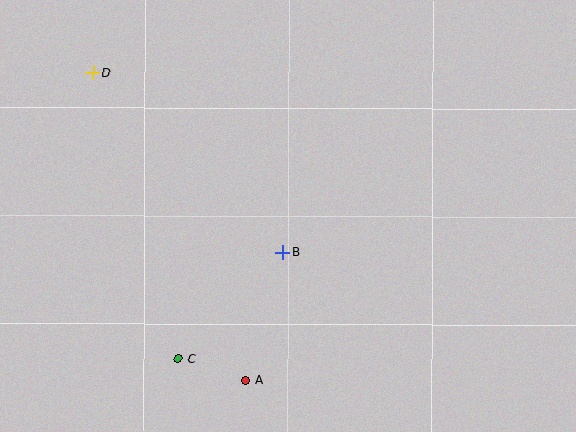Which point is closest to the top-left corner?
Point D is closest to the top-left corner.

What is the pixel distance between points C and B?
The distance between C and B is 149 pixels.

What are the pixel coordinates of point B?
Point B is at (283, 252).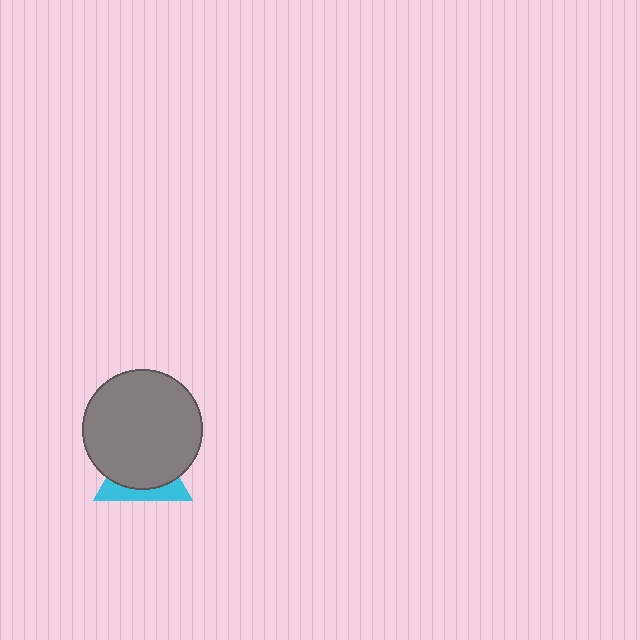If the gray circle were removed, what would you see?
You would see the complete cyan triangle.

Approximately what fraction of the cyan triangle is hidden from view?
Roughly 67% of the cyan triangle is hidden behind the gray circle.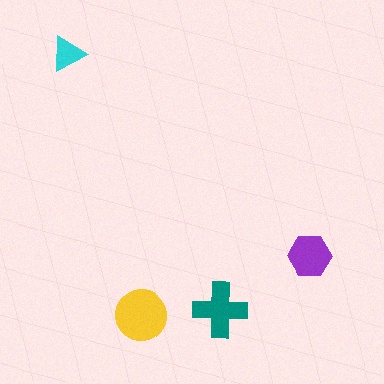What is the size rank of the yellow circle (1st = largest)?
1st.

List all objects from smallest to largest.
The cyan triangle, the purple hexagon, the teal cross, the yellow circle.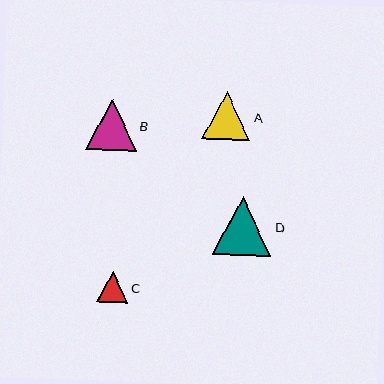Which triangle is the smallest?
Triangle C is the smallest with a size of approximately 31 pixels.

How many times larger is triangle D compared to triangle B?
Triangle D is approximately 1.2 times the size of triangle B.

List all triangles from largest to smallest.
From largest to smallest: D, B, A, C.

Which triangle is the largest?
Triangle D is the largest with a size of approximately 59 pixels.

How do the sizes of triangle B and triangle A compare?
Triangle B and triangle A are approximately the same size.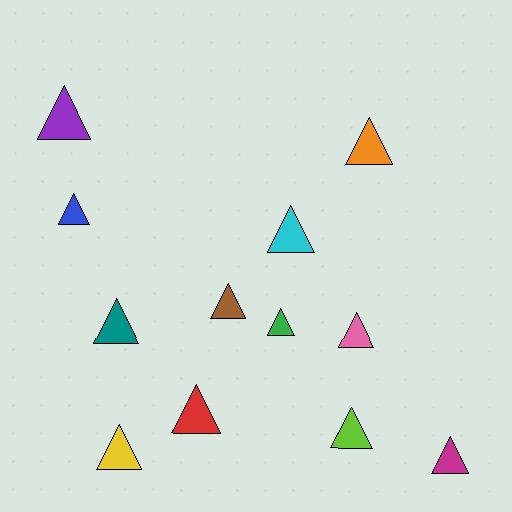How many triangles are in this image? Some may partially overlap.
There are 12 triangles.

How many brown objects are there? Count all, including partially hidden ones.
There is 1 brown object.